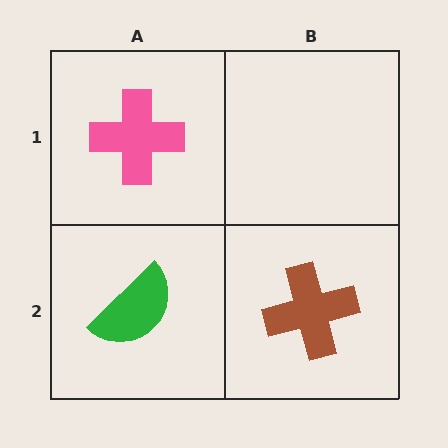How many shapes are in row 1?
1 shape.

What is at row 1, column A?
A pink cross.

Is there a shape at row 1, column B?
No, that cell is empty.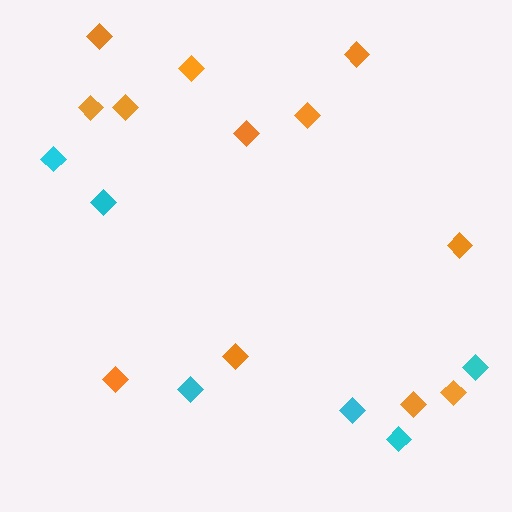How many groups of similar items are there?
There are 2 groups: one group of cyan diamonds (6) and one group of orange diamonds (12).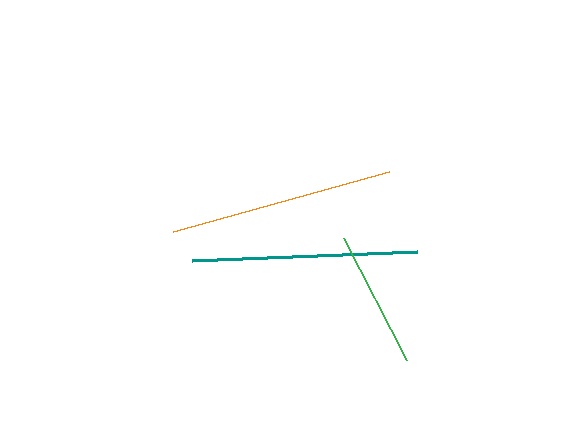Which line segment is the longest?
The teal line is the longest at approximately 226 pixels.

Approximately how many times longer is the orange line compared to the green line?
The orange line is approximately 1.6 times the length of the green line.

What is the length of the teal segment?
The teal segment is approximately 226 pixels long.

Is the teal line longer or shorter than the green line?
The teal line is longer than the green line.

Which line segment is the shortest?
The green line is the shortest at approximately 137 pixels.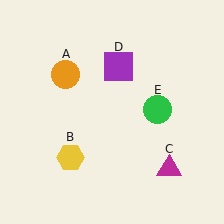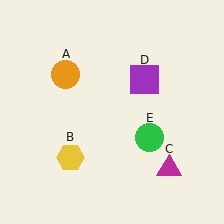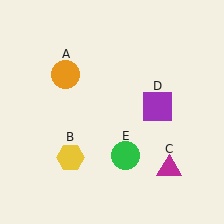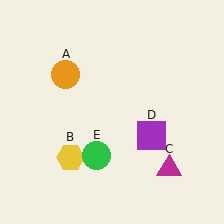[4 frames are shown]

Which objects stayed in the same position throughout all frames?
Orange circle (object A) and yellow hexagon (object B) and magenta triangle (object C) remained stationary.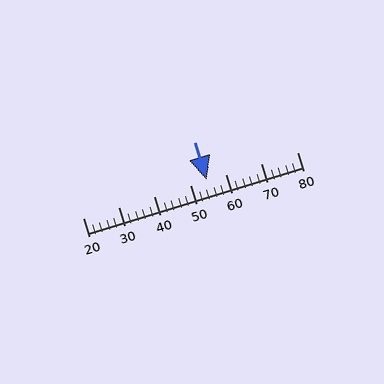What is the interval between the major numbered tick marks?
The major tick marks are spaced 10 units apart.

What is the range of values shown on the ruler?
The ruler shows values from 20 to 80.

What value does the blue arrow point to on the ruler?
The blue arrow points to approximately 55.